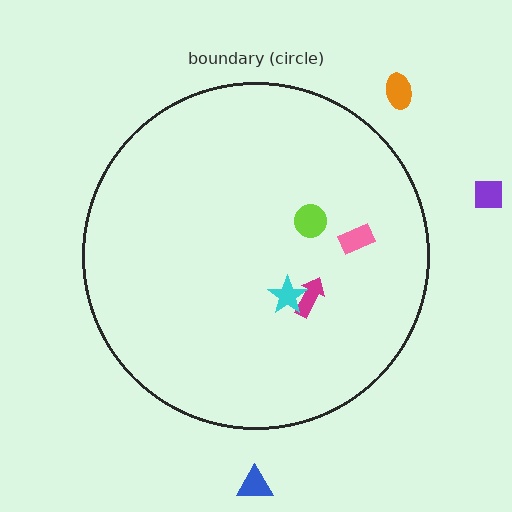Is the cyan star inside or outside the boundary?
Inside.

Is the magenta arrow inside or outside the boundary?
Inside.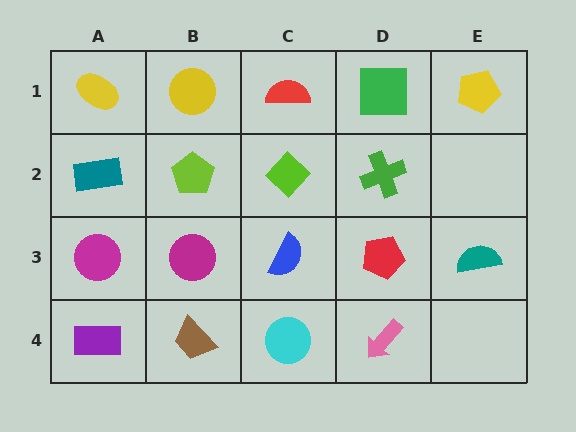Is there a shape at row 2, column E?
No, that cell is empty.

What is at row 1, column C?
A red semicircle.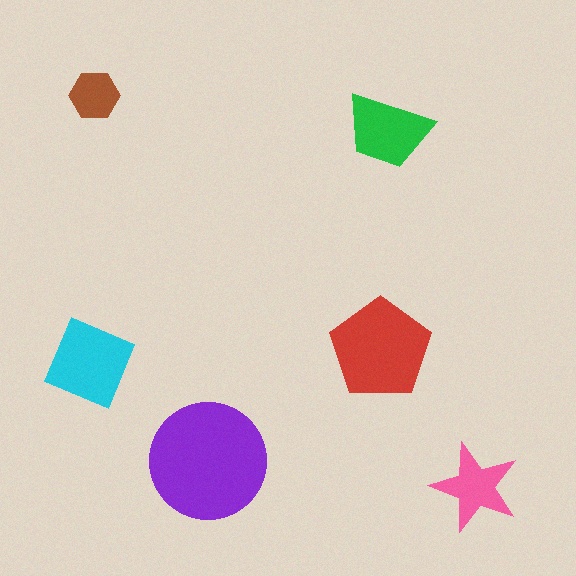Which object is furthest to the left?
The cyan diamond is leftmost.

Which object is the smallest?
The brown hexagon.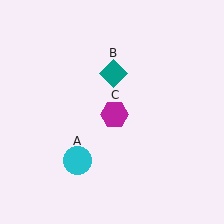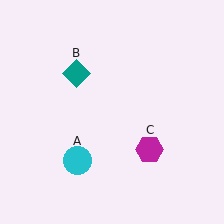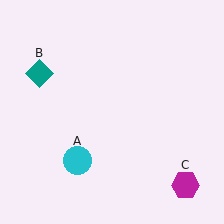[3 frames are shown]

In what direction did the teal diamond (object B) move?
The teal diamond (object B) moved left.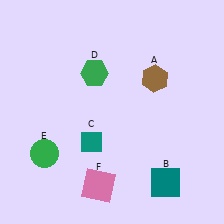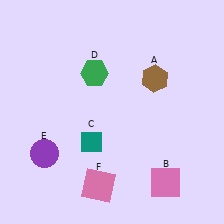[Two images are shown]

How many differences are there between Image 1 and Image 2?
There are 2 differences between the two images.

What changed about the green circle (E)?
In Image 1, E is green. In Image 2, it changed to purple.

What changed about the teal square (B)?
In Image 1, B is teal. In Image 2, it changed to pink.